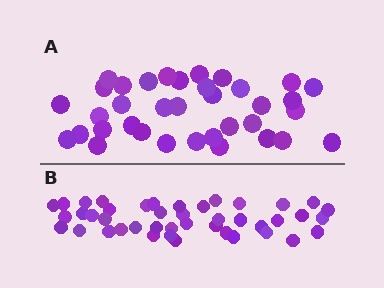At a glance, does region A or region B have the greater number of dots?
Region B (the bottom region) has more dots.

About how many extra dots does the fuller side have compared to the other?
Region B has roughly 8 or so more dots than region A.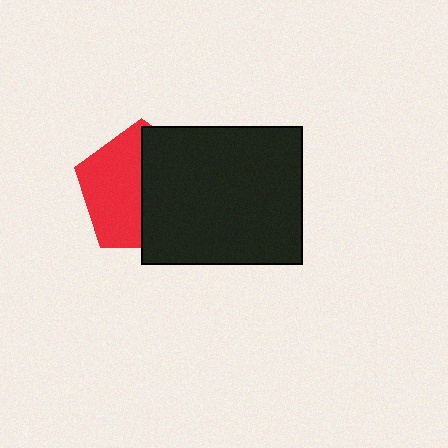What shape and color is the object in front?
The object in front is a black rectangle.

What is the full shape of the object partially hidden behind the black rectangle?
The partially hidden object is a red pentagon.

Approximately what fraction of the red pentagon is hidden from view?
Roughly 50% of the red pentagon is hidden behind the black rectangle.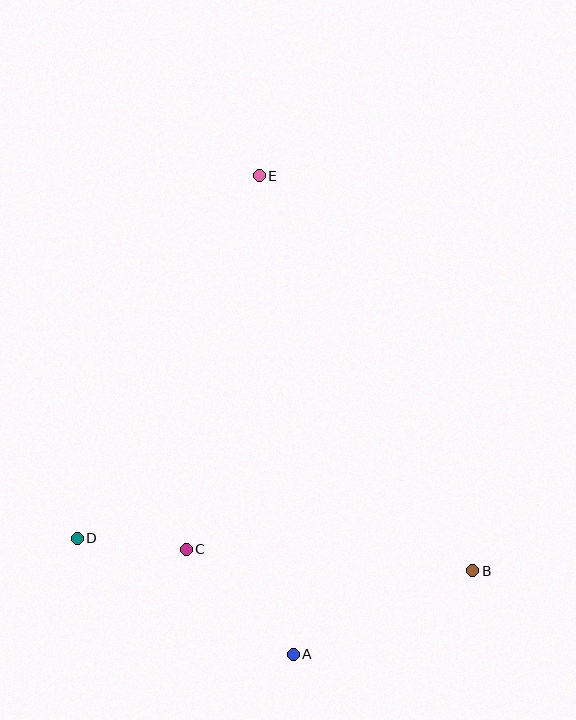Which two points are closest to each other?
Points C and D are closest to each other.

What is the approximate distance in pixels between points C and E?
The distance between C and E is approximately 380 pixels.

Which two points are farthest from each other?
Points A and E are farthest from each other.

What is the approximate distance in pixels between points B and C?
The distance between B and C is approximately 287 pixels.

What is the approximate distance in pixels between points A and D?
The distance between A and D is approximately 245 pixels.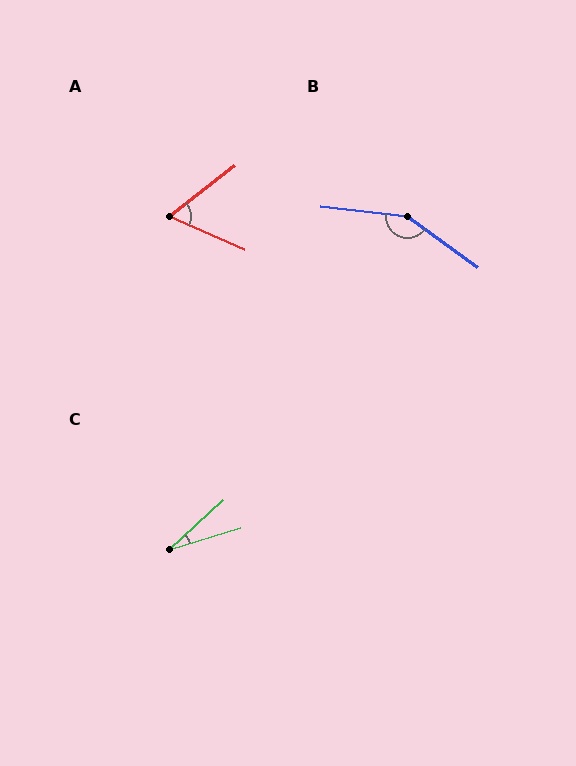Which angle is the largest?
B, at approximately 150 degrees.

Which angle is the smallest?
C, at approximately 26 degrees.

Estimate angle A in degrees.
Approximately 62 degrees.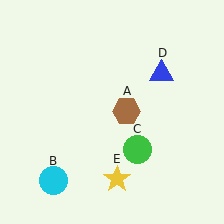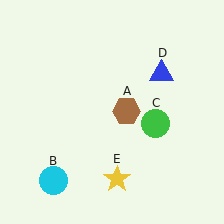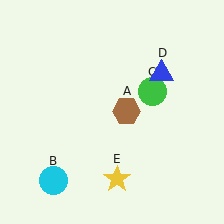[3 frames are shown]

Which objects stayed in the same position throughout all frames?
Brown hexagon (object A) and cyan circle (object B) and blue triangle (object D) and yellow star (object E) remained stationary.